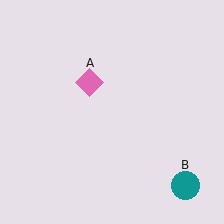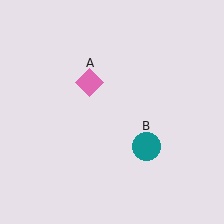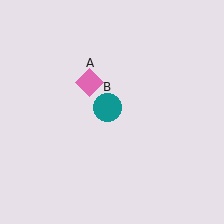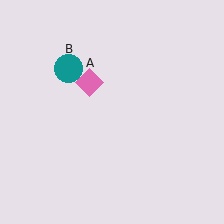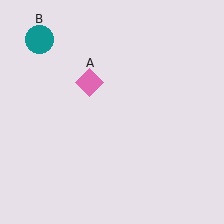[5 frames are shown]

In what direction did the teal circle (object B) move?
The teal circle (object B) moved up and to the left.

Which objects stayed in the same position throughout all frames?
Pink diamond (object A) remained stationary.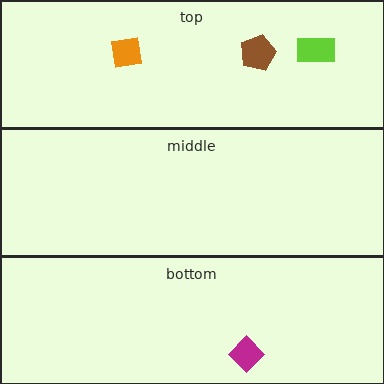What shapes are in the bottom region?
The magenta diamond.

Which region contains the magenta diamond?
The bottom region.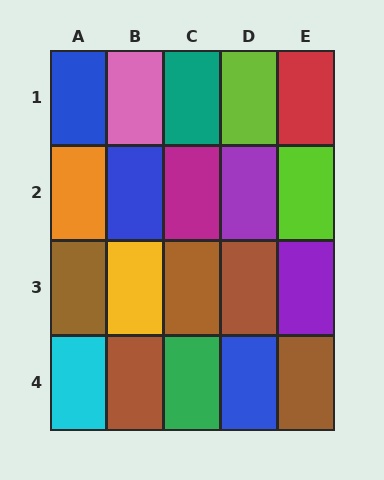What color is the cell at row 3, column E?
Purple.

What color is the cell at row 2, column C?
Magenta.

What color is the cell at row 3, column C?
Brown.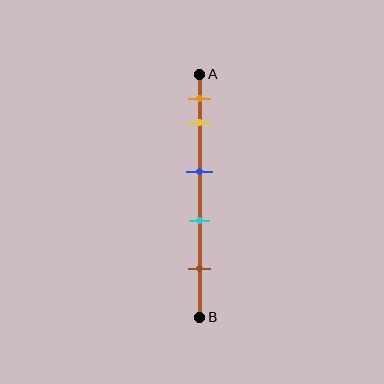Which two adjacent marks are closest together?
The orange and yellow marks are the closest adjacent pair.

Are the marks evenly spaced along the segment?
No, the marks are not evenly spaced.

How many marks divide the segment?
There are 5 marks dividing the segment.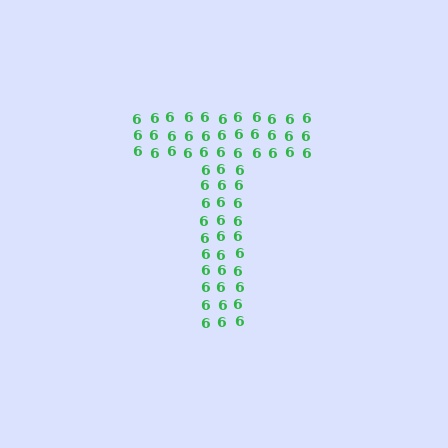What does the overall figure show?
The overall figure shows the letter T.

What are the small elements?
The small elements are digit 6's.